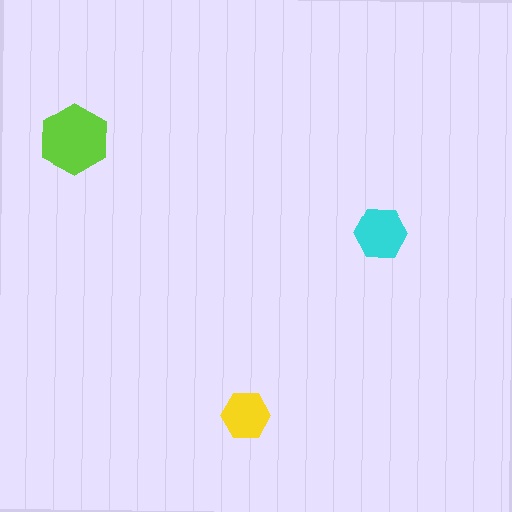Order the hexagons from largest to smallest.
the lime one, the cyan one, the yellow one.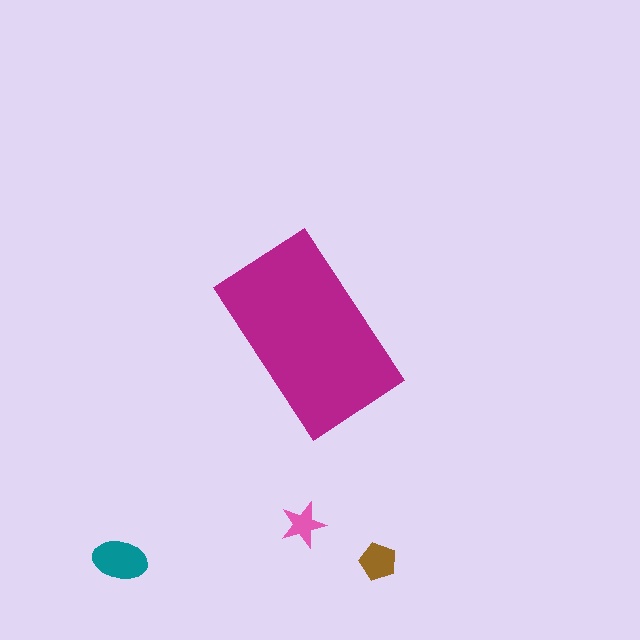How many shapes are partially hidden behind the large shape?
0 shapes are partially hidden.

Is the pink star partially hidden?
No, the pink star is fully visible.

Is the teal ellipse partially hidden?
No, the teal ellipse is fully visible.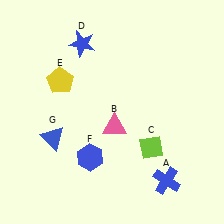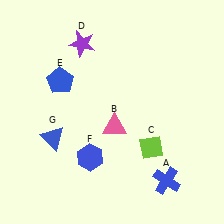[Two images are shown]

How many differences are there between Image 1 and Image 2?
There are 2 differences between the two images.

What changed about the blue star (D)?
In Image 1, D is blue. In Image 2, it changed to purple.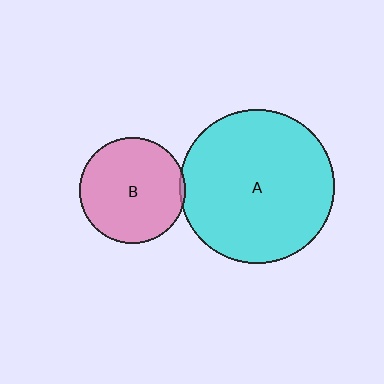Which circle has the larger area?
Circle A (cyan).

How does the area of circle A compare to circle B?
Approximately 2.1 times.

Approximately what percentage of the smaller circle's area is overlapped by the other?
Approximately 5%.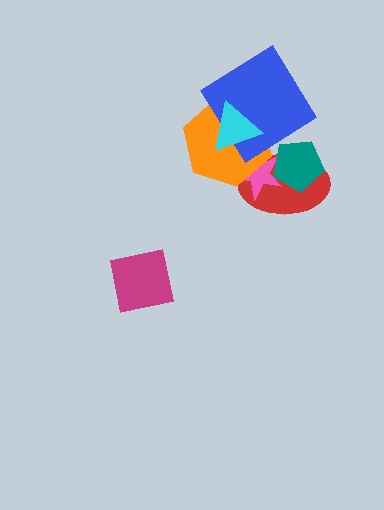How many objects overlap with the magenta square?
0 objects overlap with the magenta square.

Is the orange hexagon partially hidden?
Yes, it is partially covered by another shape.